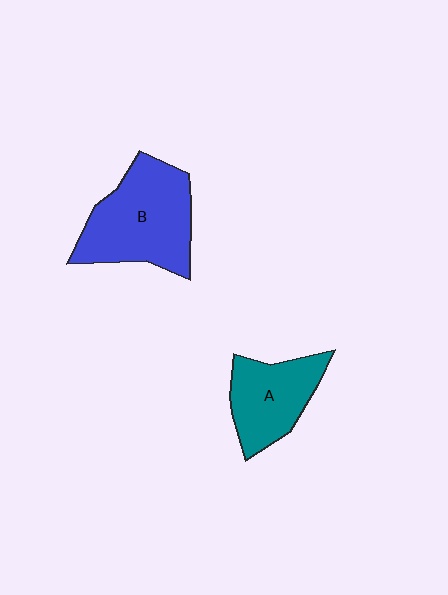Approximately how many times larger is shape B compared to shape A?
Approximately 1.5 times.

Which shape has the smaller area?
Shape A (teal).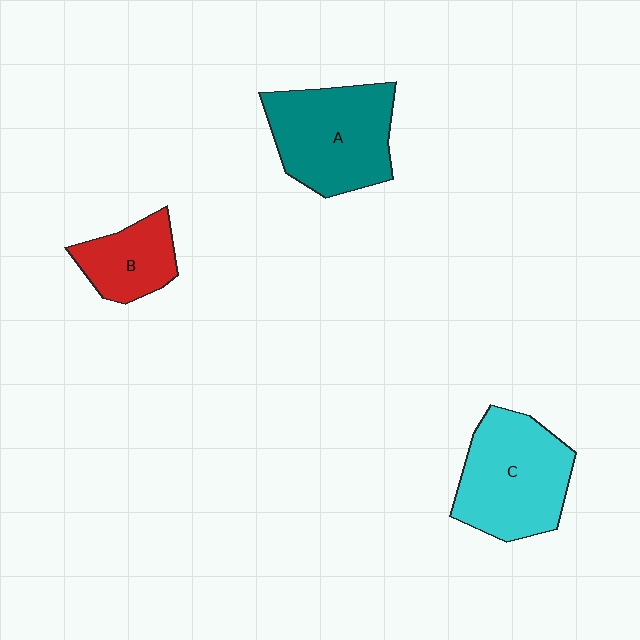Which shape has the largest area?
Shape C (cyan).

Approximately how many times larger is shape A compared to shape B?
Approximately 1.8 times.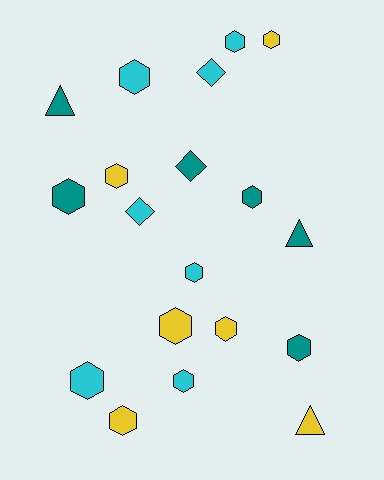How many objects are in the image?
There are 19 objects.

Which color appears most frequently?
Cyan, with 7 objects.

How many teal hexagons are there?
There are 3 teal hexagons.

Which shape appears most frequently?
Hexagon, with 13 objects.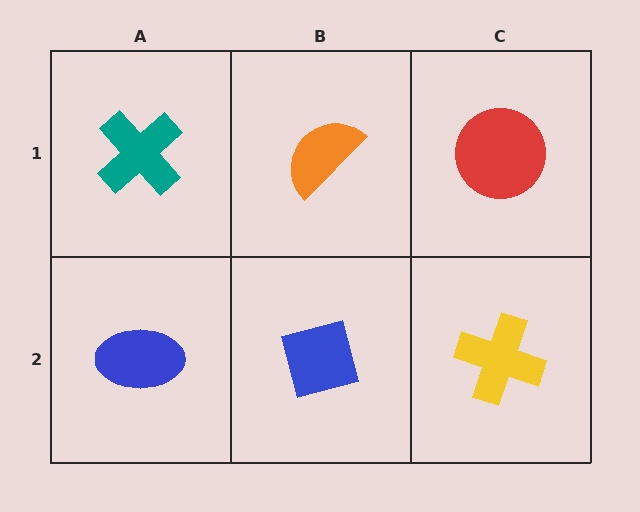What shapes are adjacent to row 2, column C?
A red circle (row 1, column C), a blue square (row 2, column B).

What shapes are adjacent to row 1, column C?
A yellow cross (row 2, column C), an orange semicircle (row 1, column B).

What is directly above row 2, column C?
A red circle.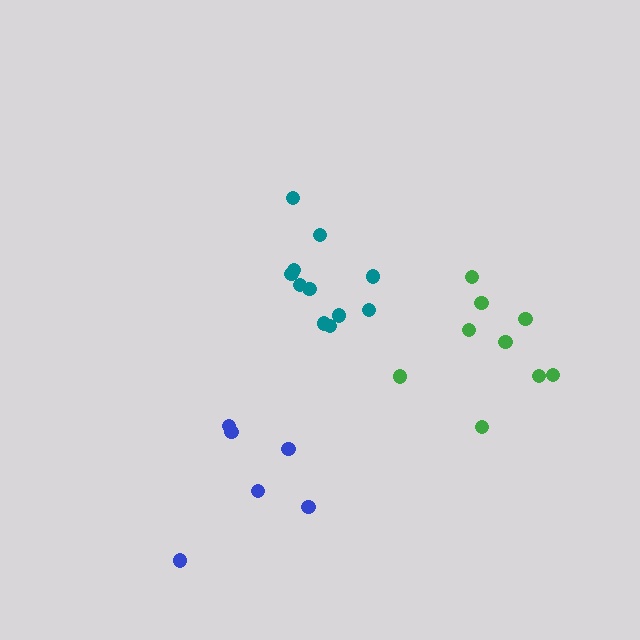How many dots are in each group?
Group 1: 11 dots, Group 2: 9 dots, Group 3: 6 dots (26 total).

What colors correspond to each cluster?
The clusters are colored: teal, green, blue.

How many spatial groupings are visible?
There are 3 spatial groupings.